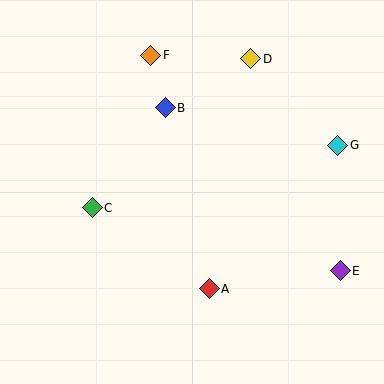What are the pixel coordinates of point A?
Point A is at (209, 289).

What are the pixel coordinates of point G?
Point G is at (338, 145).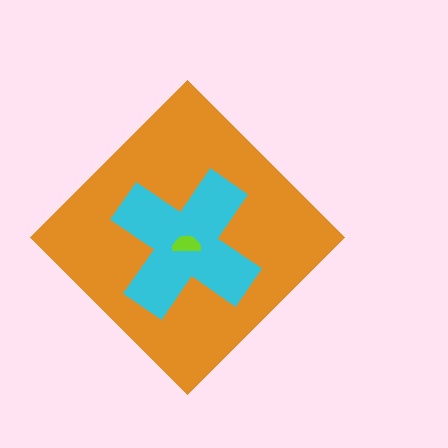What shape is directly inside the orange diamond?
The cyan cross.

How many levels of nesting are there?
3.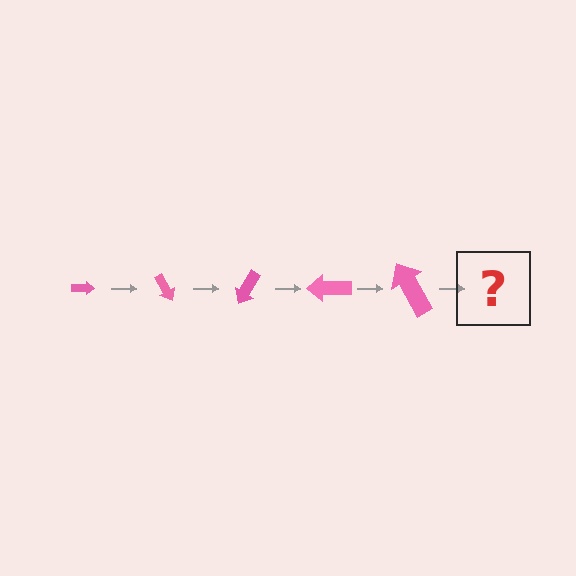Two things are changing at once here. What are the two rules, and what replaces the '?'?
The two rules are that the arrow grows larger each step and it rotates 60 degrees each step. The '?' should be an arrow, larger than the previous one and rotated 300 degrees from the start.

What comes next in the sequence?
The next element should be an arrow, larger than the previous one and rotated 300 degrees from the start.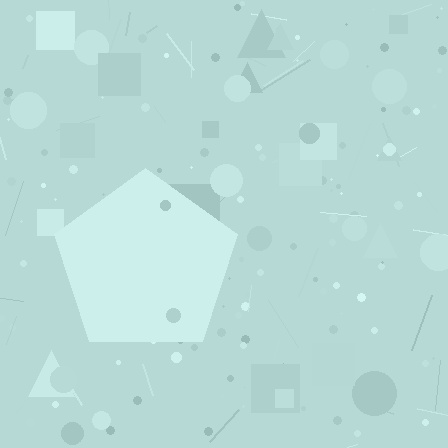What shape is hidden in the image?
A pentagon is hidden in the image.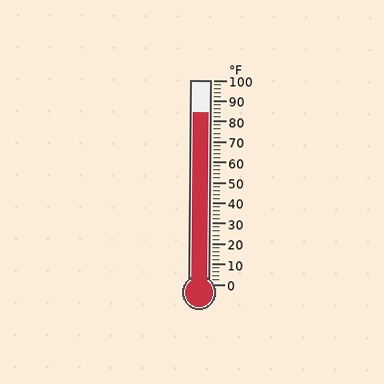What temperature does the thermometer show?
The thermometer shows approximately 84°F.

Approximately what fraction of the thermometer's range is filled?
The thermometer is filled to approximately 85% of its range.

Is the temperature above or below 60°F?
The temperature is above 60°F.